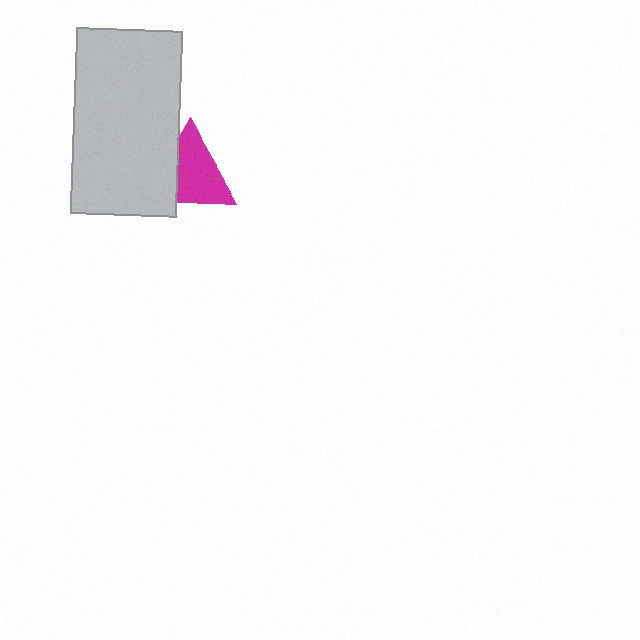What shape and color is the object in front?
The object in front is a light gray rectangle.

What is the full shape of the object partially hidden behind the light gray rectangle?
The partially hidden object is a magenta triangle.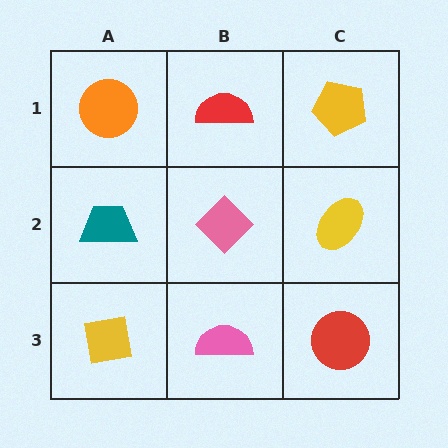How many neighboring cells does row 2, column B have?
4.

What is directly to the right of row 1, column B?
A yellow pentagon.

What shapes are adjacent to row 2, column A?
An orange circle (row 1, column A), a yellow square (row 3, column A), a pink diamond (row 2, column B).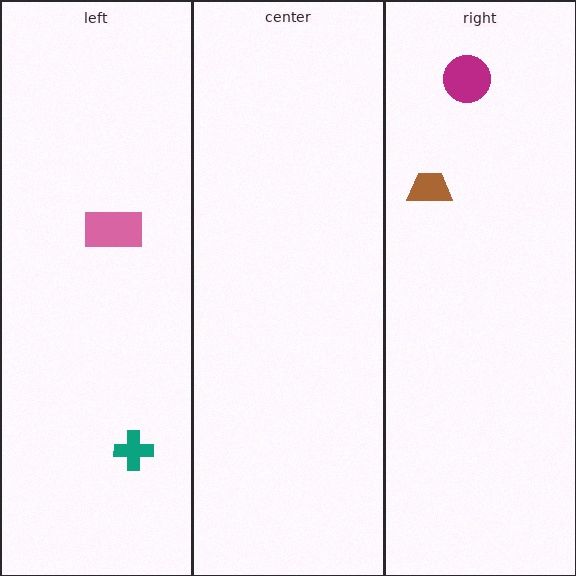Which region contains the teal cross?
The left region.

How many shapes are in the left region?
2.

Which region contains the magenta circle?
The right region.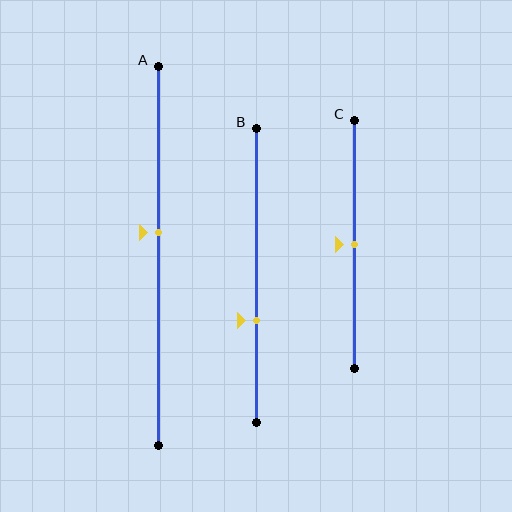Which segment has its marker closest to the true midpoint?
Segment C has its marker closest to the true midpoint.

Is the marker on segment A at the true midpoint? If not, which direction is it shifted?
No, the marker on segment A is shifted upward by about 6% of the segment length.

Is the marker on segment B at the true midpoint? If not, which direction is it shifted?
No, the marker on segment B is shifted downward by about 15% of the segment length.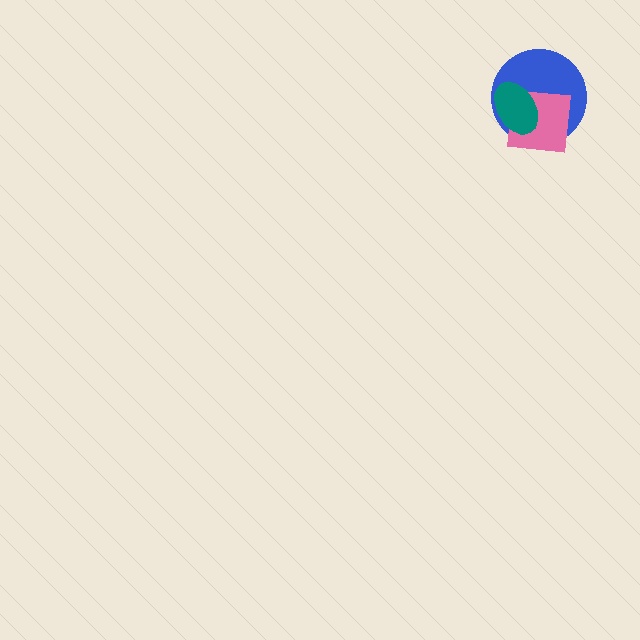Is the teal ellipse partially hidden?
No, no other shape covers it.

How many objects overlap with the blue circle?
2 objects overlap with the blue circle.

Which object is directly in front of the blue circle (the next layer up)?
The pink square is directly in front of the blue circle.